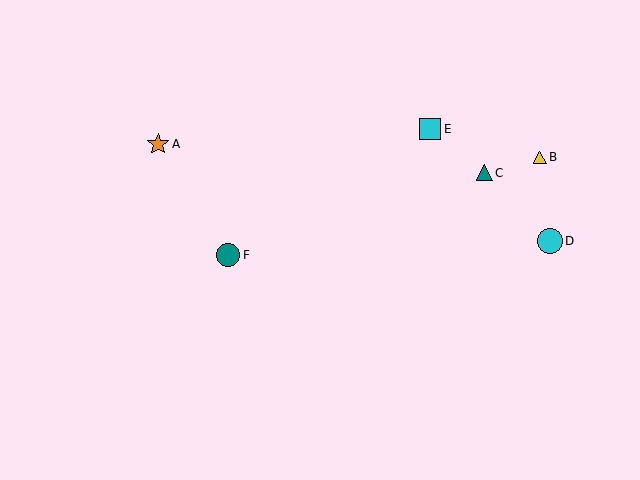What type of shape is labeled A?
Shape A is an orange star.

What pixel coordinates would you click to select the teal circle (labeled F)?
Click at (228, 255) to select the teal circle F.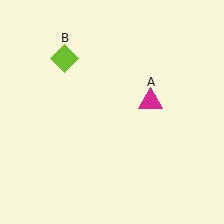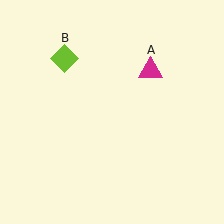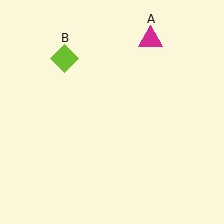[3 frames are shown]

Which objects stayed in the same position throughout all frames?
Lime diamond (object B) remained stationary.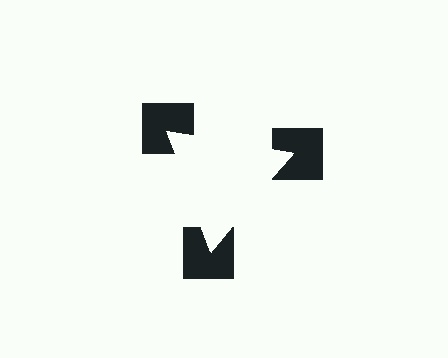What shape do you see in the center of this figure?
An illusory triangle — its edges are inferred from the aligned wedge cuts in the notched squares, not physically drawn.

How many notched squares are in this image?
There are 3 — one at each vertex of the illusory triangle.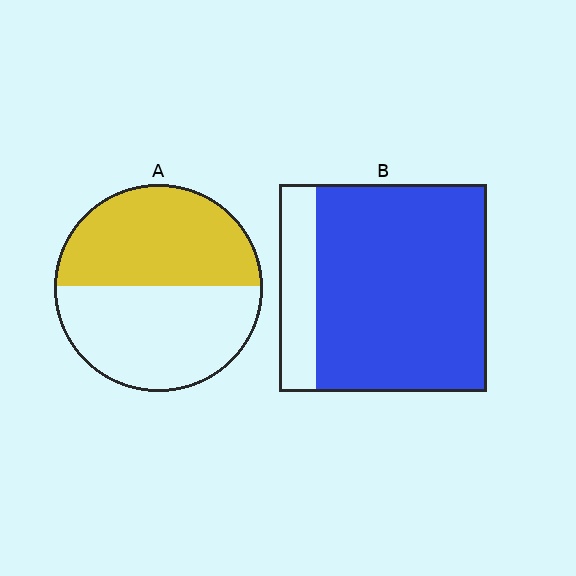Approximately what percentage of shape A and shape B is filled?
A is approximately 50% and B is approximately 80%.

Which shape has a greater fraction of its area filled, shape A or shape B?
Shape B.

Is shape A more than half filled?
Roughly half.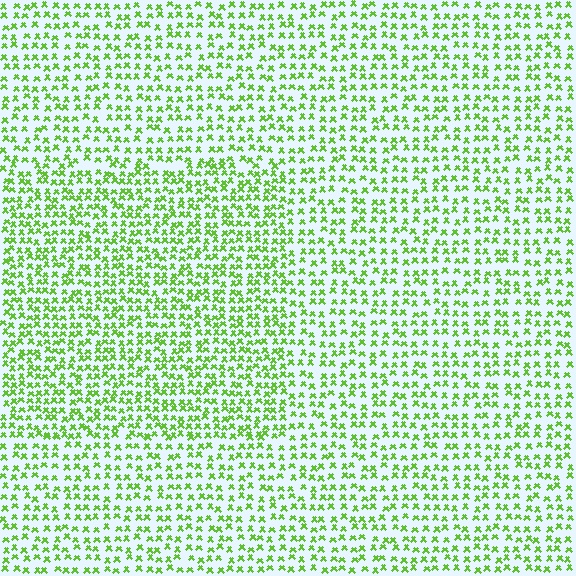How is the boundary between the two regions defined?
The boundary is defined by a change in element density (approximately 1.5x ratio). All elements are the same color, size, and shape.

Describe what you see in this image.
The image contains small lime elements arranged at two different densities. A rectangle-shaped region is visible where the elements are more densely packed than the surrounding area.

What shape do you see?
I see a rectangle.